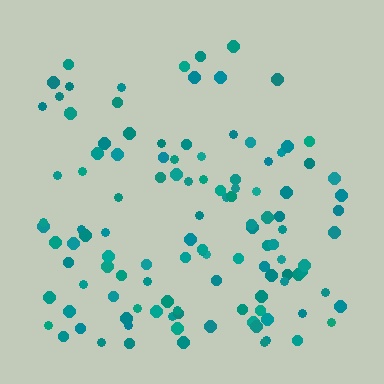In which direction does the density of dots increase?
From top to bottom, with the bottom side densest.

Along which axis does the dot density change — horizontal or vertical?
Vertical.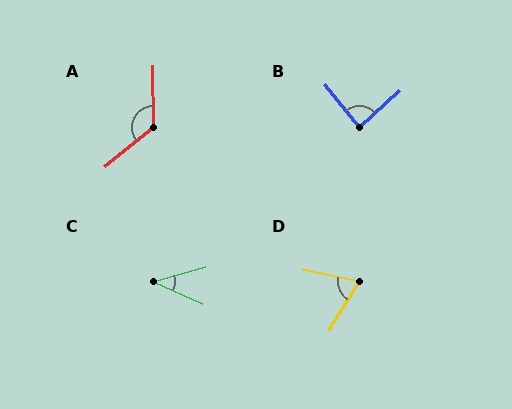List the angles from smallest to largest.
C (40°), D (70°), B (87°), A (128°).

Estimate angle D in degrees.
Approximately 70 degrees.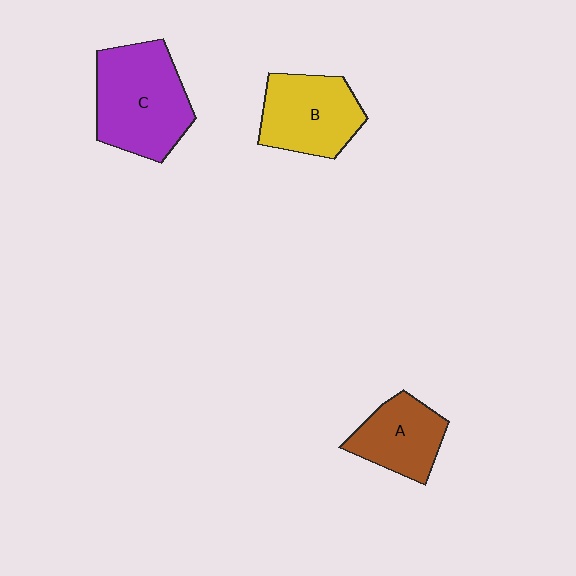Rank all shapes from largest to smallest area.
From largest to smallest: C (purple), B (yellow), A (brown).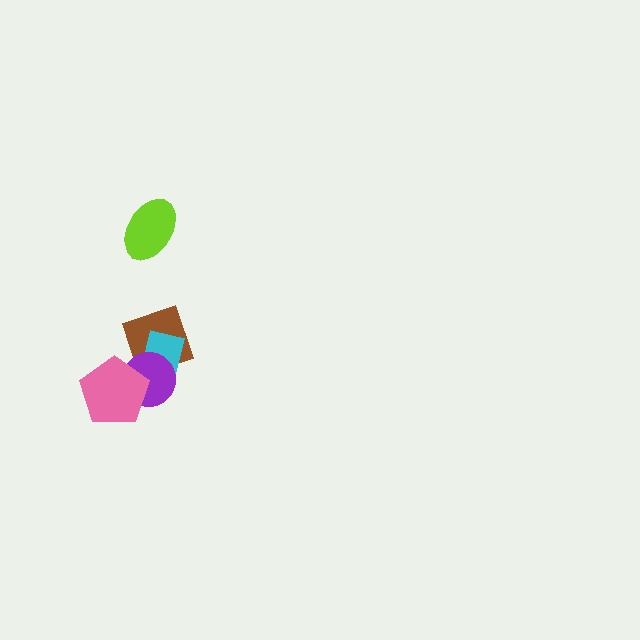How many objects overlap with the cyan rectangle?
3 objects overlap with the cyan rectangle.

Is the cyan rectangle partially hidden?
Yes, it is partially covered by another shape.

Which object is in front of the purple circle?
The pink pentagon is in front of the purple circle.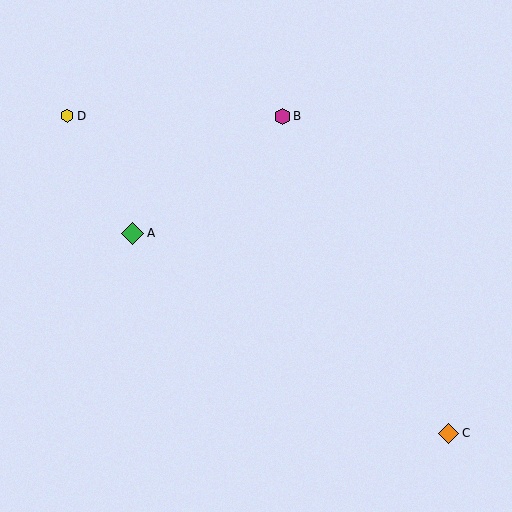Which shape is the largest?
The green diamond (labeled A) is the largest.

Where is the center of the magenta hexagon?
The center of the magenta hexagon is at (282, 116).